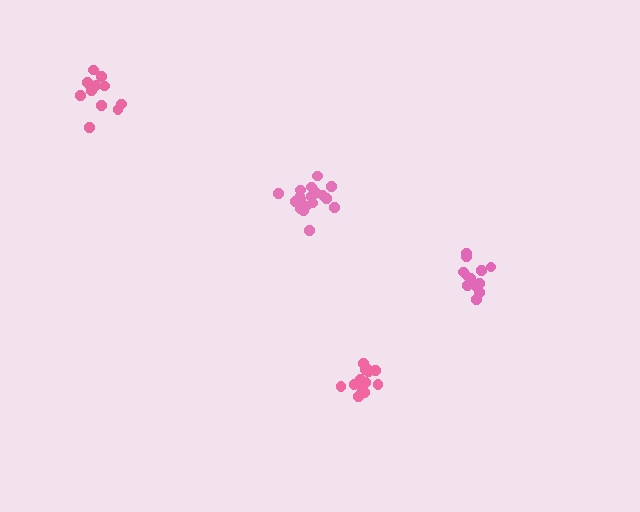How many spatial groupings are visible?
There are 4 spatial groupings.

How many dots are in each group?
Group 1: 18 dots, Group 2: 12 dots, Group 3: 14 dots, Group 4: 12 dots (56 total).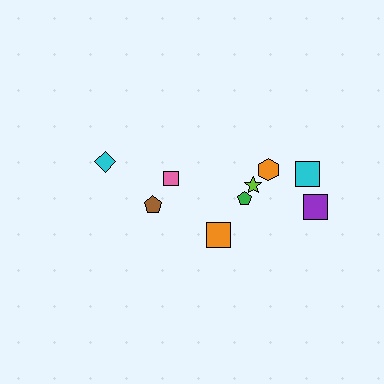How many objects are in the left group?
There are 3 objects.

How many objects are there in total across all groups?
There are 9 objects.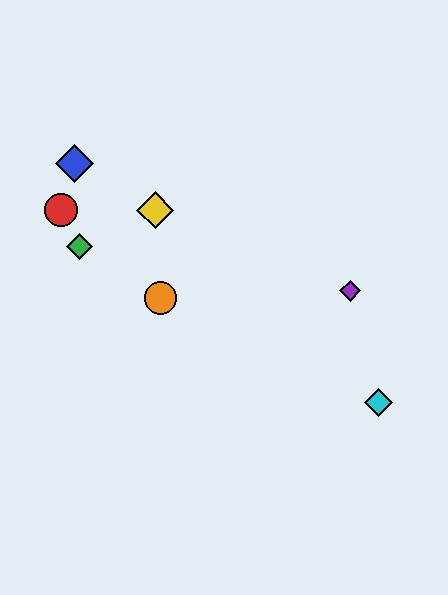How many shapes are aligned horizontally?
2 shapes (the red circle, the yellow diamond) are aligned horizontally.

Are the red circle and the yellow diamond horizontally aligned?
Yes, both are at y≈210.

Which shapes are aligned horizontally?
The red circle, the yellow diamond are aligned horizontally.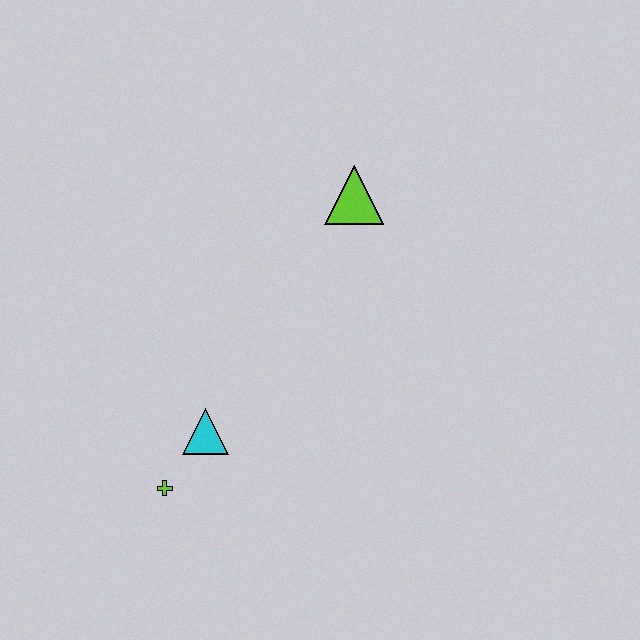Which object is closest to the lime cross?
The cyan triangle is closest to the lime cross.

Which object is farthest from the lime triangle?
The lime cross is farthest from the lime triangle.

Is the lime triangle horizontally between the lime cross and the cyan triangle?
No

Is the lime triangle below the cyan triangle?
No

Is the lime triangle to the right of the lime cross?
Yes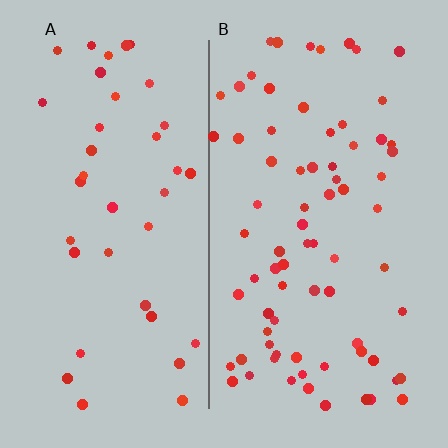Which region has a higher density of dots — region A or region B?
B (the right).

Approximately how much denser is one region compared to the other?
Approximately 1.9× — region B over region A.